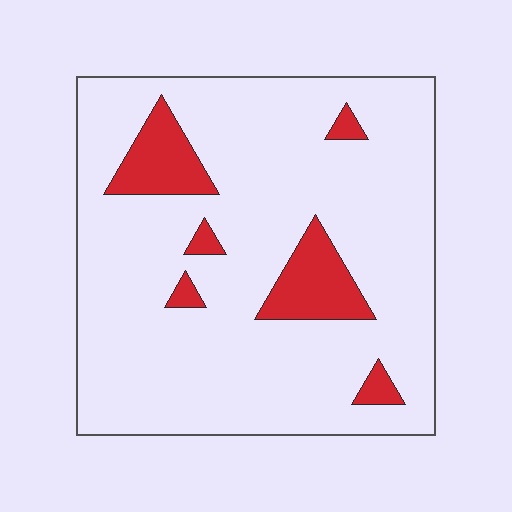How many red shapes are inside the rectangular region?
6.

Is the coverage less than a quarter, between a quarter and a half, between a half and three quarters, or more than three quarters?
Less than a quarter.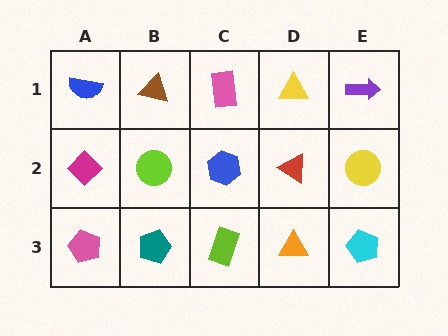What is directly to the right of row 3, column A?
A teal pentagon.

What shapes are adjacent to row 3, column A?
A magenta diamond (row 2, column A), a teal pentagon (row 3, column B).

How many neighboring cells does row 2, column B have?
4.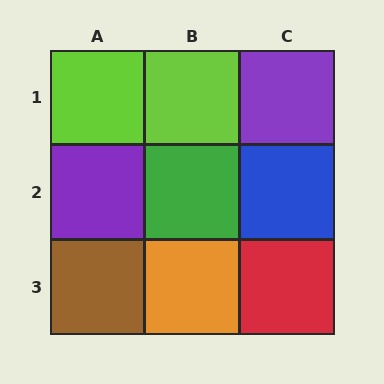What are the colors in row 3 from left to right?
Brown, orange, red.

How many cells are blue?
1 cell is blue.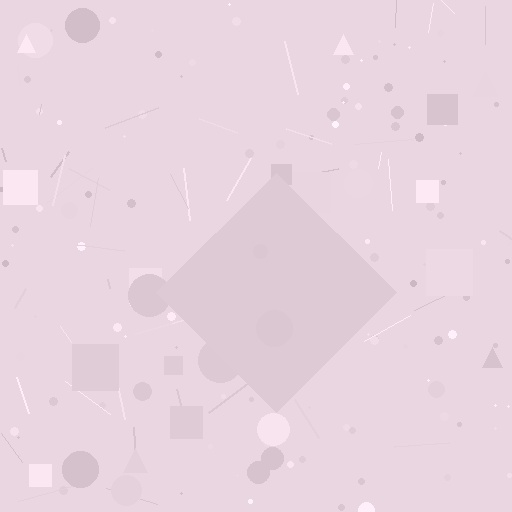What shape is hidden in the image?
A diamond is hidden in the image.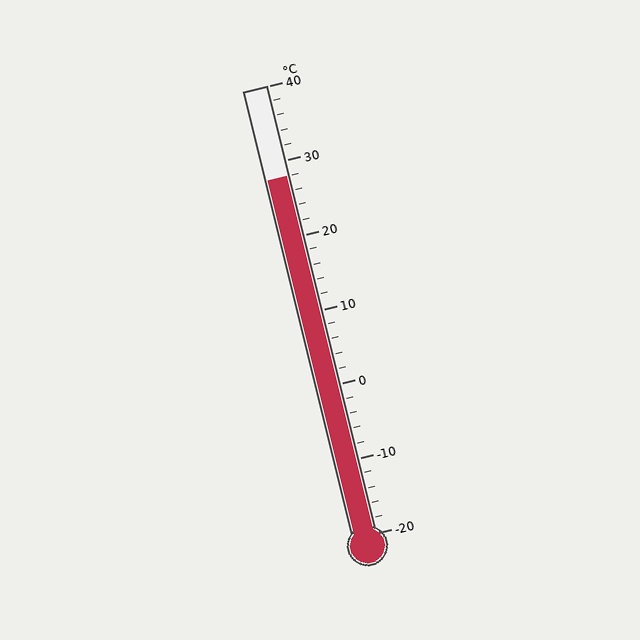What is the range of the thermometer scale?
The thermometer scale ranges from -20°C to 40°C.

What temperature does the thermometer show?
The thermometer shows approximately 28°C.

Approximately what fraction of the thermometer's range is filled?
The thermometer is filled to approximately 80% of its range.